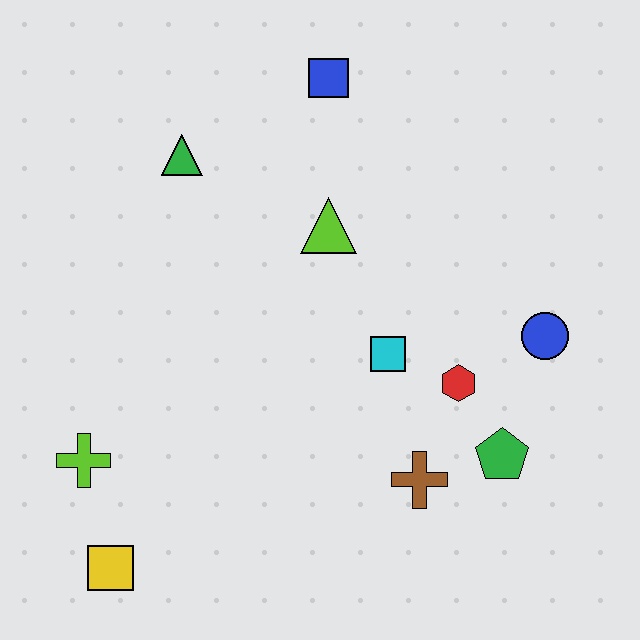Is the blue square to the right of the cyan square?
No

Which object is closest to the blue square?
The lime triangle is closest to the blue square.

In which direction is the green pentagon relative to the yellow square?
The green pentagon is to the right of the yellow square.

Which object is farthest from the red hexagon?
The yellow square is farthest from the red hexagon.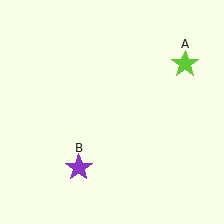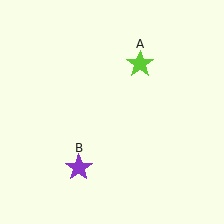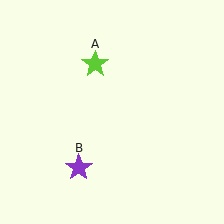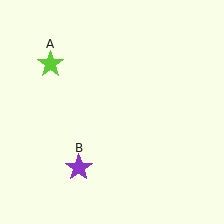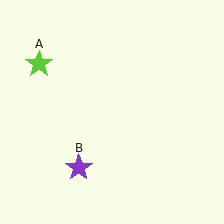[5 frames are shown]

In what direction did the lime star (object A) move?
The lime star (object A) moved left.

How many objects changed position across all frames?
1 object changed position: lime star (object A).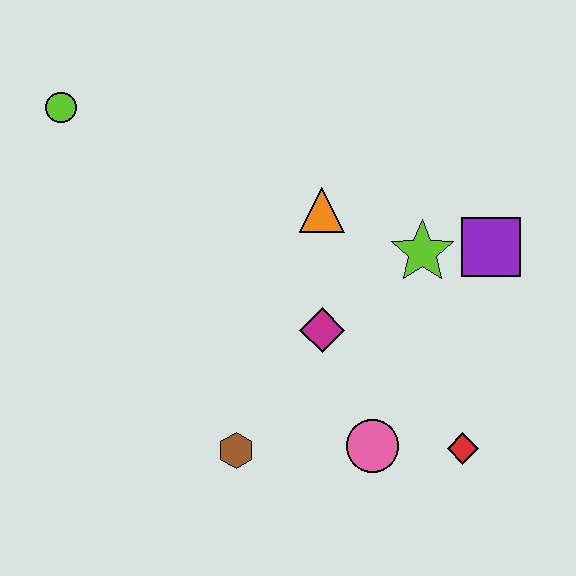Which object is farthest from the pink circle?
The lime circle is farthest from the pink circle.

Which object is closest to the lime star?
The purple square is closest to the lime star.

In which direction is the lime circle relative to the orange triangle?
The lime circle is to the left of the orange triangle.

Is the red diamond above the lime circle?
No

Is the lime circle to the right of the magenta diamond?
No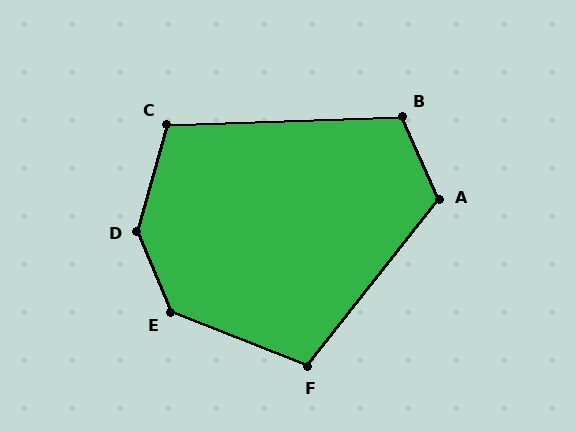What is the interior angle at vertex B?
Approximately 112 degrees (obtuse).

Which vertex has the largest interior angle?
D, at approximately 142 degrees.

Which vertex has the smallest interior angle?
F, at approximately 107 degrees.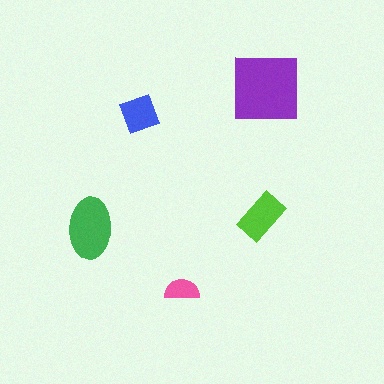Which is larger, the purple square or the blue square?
The purple square.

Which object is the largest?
The purple square.